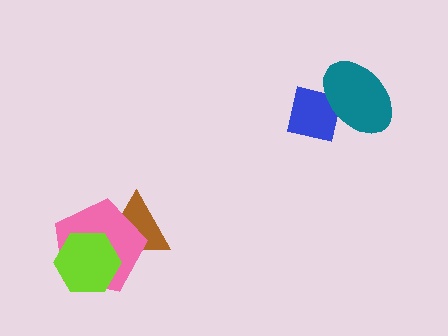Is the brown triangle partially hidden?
Yes, it is partially covered by another shape.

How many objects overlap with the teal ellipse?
1 object overlaps with the teal ellipse.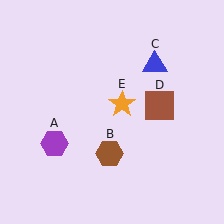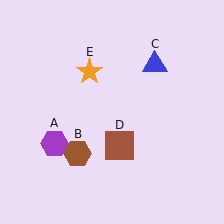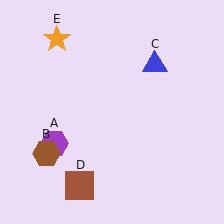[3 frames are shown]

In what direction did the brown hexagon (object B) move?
The brown hexagon (object B) moved left.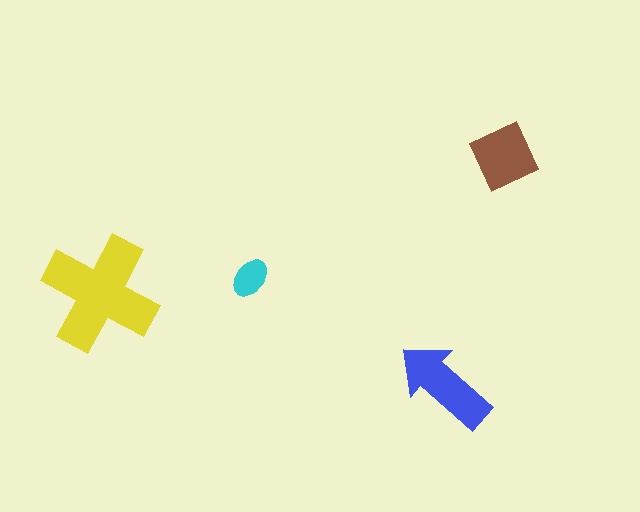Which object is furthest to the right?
The brown square is rightmost.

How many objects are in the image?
There are 4 objects in the image.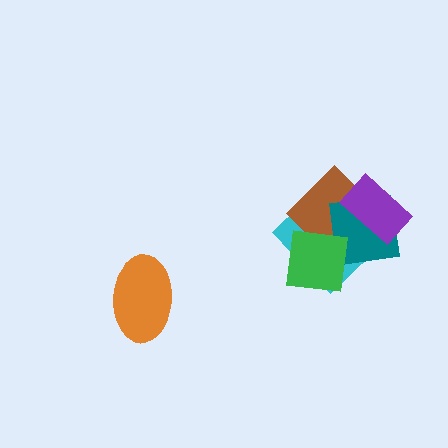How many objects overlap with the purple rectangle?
3 objects overlap with the purple rectangle.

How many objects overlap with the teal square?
4 objects overlap with the teal square.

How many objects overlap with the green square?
3 objects overlap with the green square.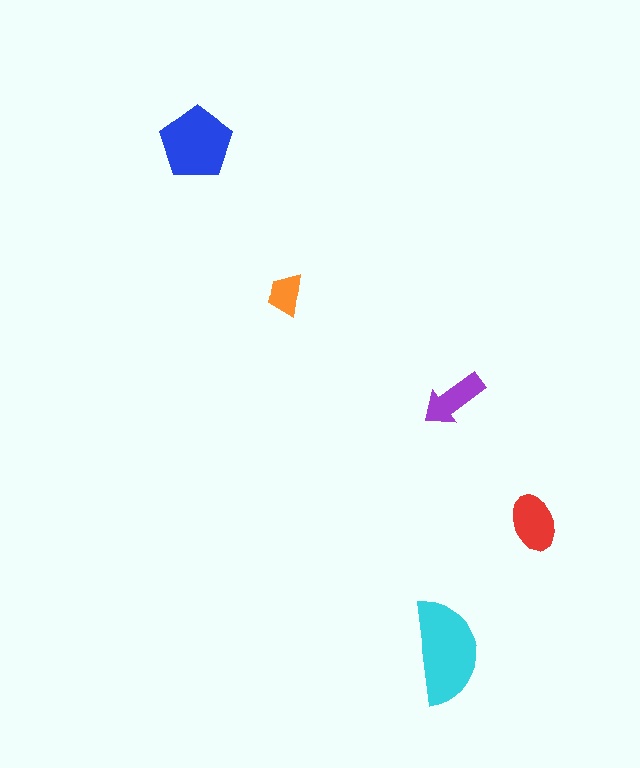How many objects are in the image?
There are 5 objects in the image.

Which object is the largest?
The cyan semicircle.